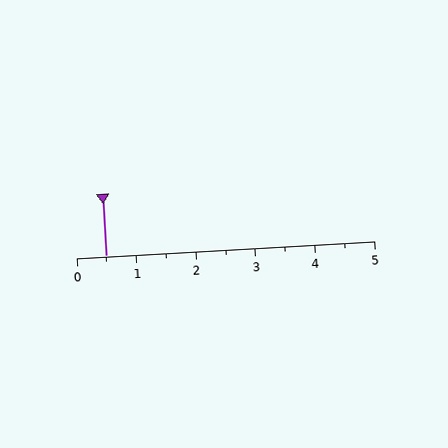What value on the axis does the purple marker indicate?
The marker indicates approximately 0.5.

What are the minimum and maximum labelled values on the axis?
The axis runs from 0 to 5.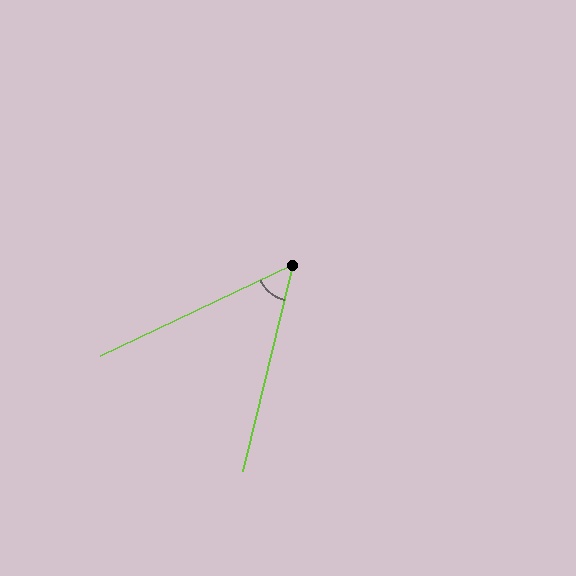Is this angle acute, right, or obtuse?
It is acute.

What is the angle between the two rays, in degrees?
Approximately 51 degrees.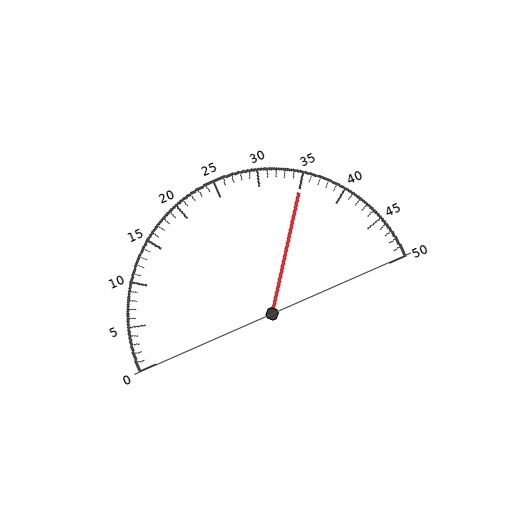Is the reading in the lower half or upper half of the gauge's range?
The reading is in the upper half of the range (0 to 50).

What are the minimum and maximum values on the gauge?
The gauge ranges from 0 to 50.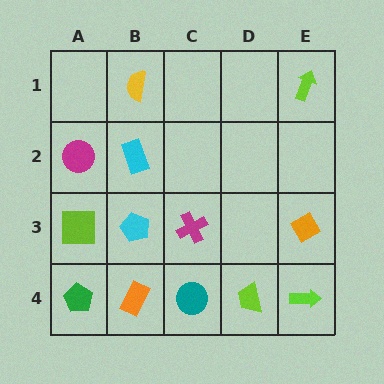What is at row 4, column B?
An orange rectangle.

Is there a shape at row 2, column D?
No, that cell is empty.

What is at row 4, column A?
A green pentagon.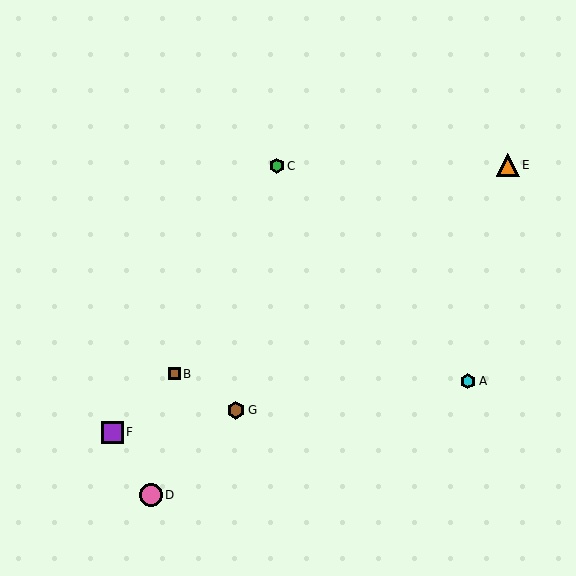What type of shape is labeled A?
Shape A is a cyan hexagon.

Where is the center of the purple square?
The center of the purple square is at (112, 432).